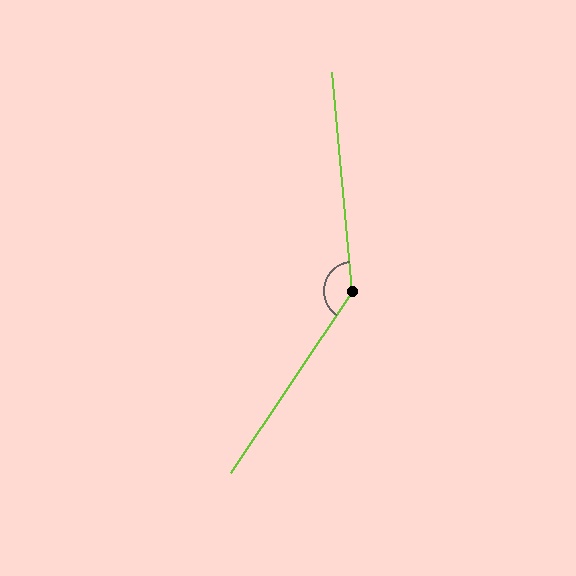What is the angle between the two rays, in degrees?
Approximately 141 degrees.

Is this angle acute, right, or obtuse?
It is obtuse.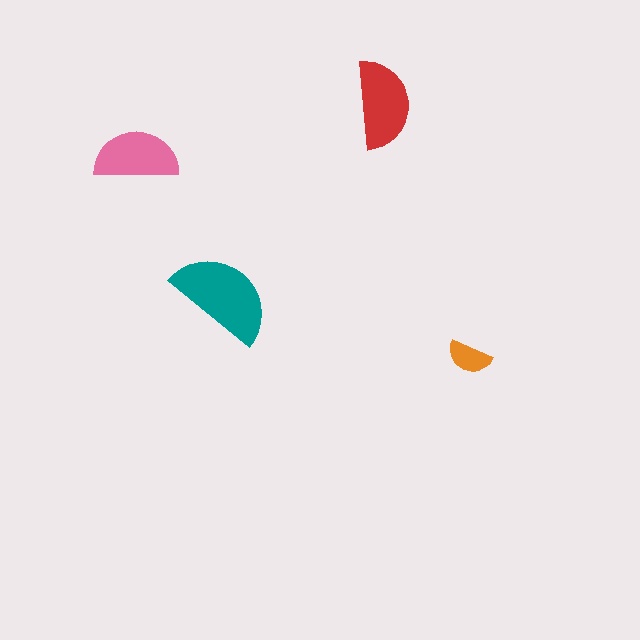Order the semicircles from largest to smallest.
the teal one, the red one, the pink one, the orange one.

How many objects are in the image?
There are 4 objects in the image.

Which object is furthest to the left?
The pink semicircle is leftmost.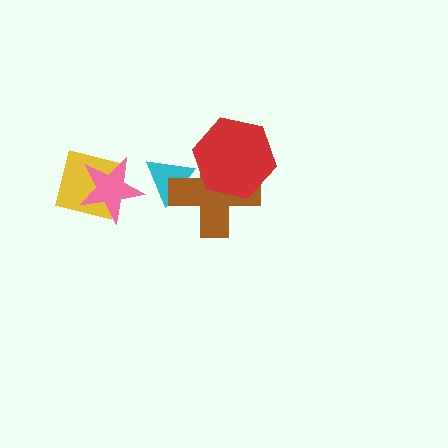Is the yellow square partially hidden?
Yes, it is partially covered by another shape.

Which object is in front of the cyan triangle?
The brown cross is in front of the cyan triangle.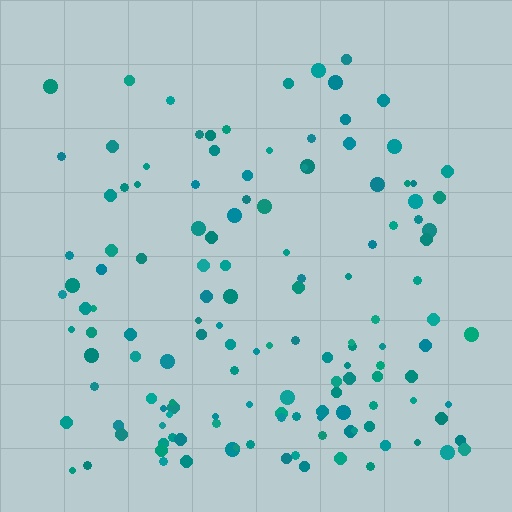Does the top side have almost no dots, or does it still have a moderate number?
Still a moderate number, just noticeably fewer than the bottom.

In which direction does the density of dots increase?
From top to bottom, with the bottom side densest.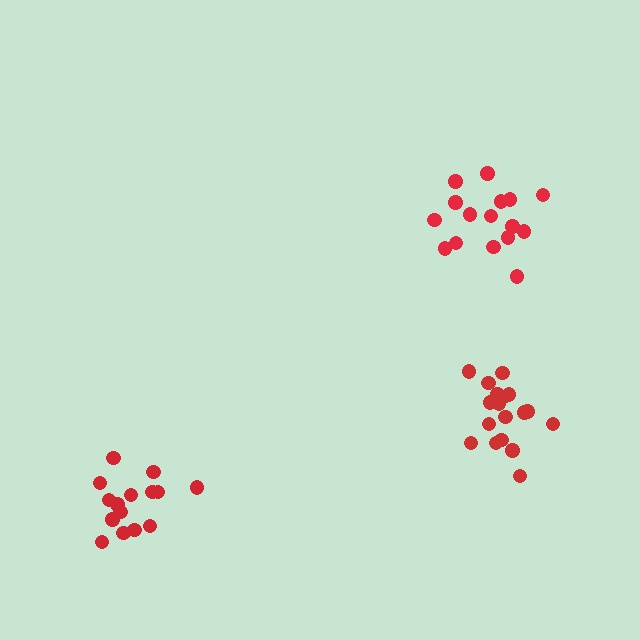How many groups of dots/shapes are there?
There are 3 groups.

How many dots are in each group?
Group 1: 15 dots, Group 2: 18 dots, Group 3: 16 dots (49 total).